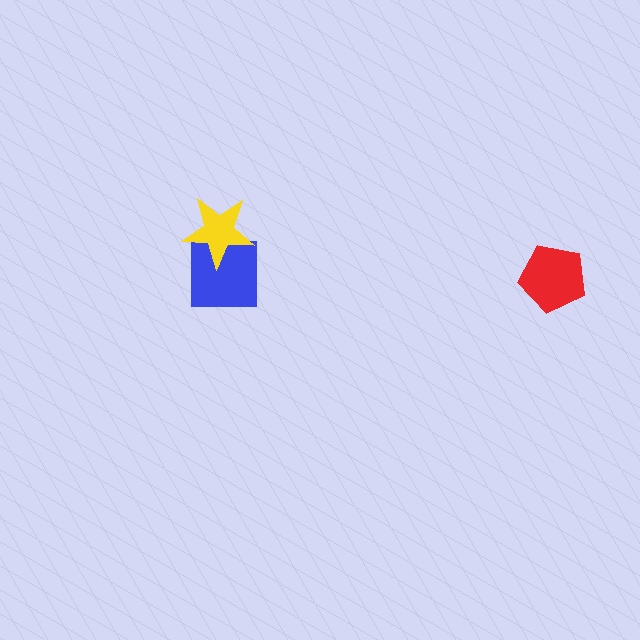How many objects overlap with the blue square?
1 object overlaps with the blue square.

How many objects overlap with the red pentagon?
0 objects overlap with the red pentagon.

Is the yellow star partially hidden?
No, no other shape covers it.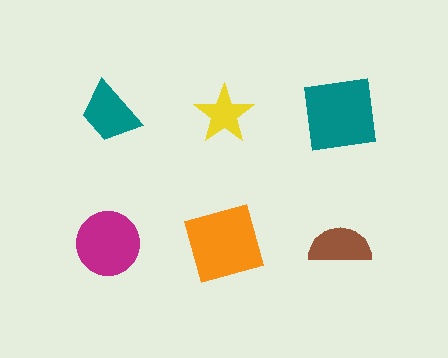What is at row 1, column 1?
A teal trapezoid.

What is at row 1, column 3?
A teal square.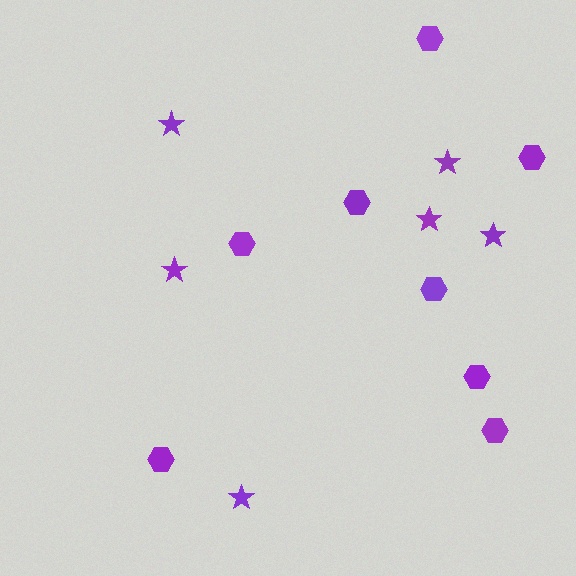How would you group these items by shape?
There are 2 groups: one group of hexagons (8) and one group of stars (6).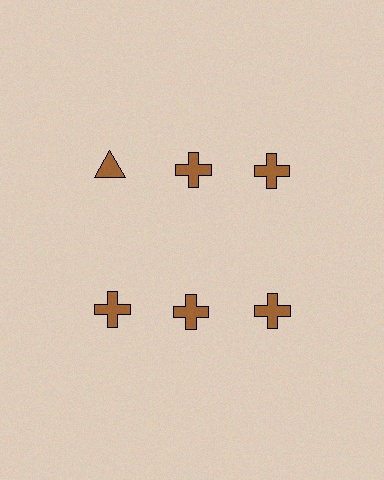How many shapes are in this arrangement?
There are 6 shapes arranged in a grid pattern.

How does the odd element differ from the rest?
It has a different shape: triangle instead of cross.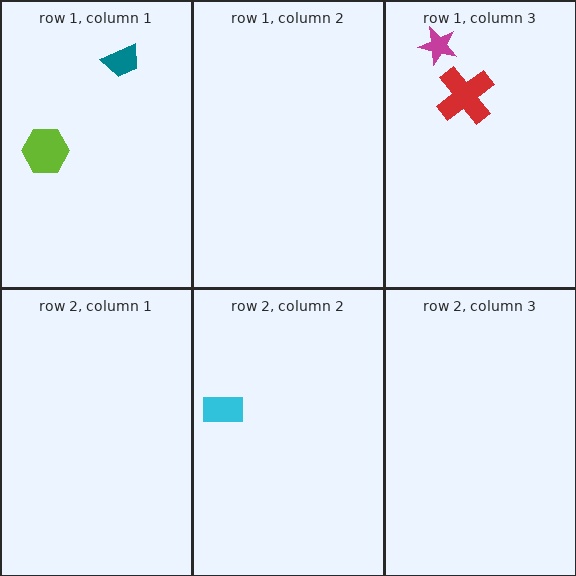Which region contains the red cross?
The row 1, column 3 region.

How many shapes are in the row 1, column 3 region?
2.